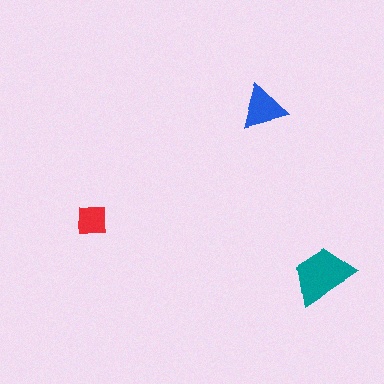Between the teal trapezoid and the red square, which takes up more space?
The teal trapezoid.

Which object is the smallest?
The red square.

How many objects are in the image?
There are 3 objects in the image.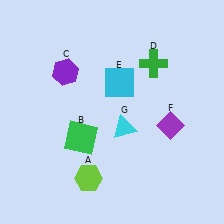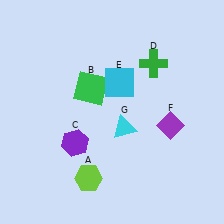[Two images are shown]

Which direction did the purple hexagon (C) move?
The purple hexagon (C) moved down.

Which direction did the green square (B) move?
The green square (B) moved up.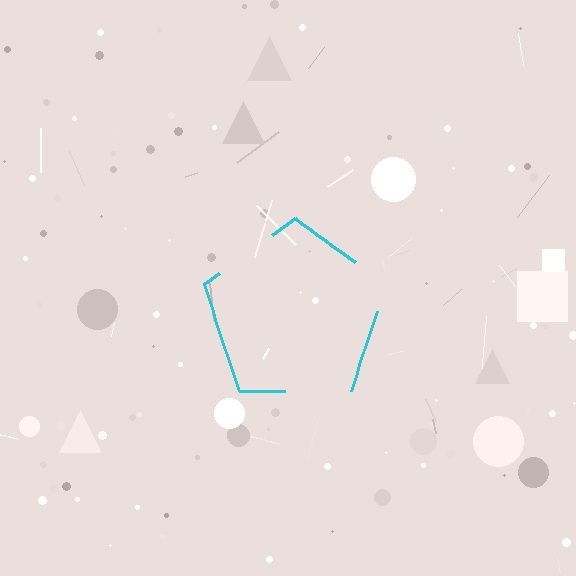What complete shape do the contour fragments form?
The contour fragments form a pentagon.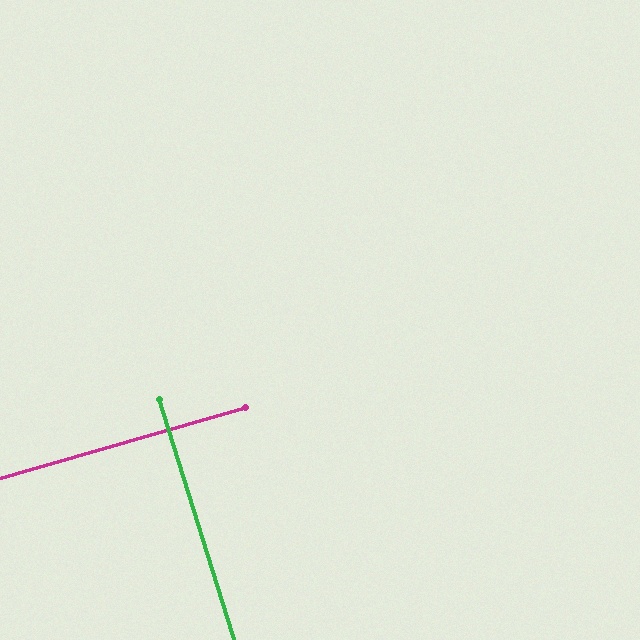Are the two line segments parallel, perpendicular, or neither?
Perpendicular — they meet at approximately 89°.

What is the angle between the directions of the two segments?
Approximately 89 degrees.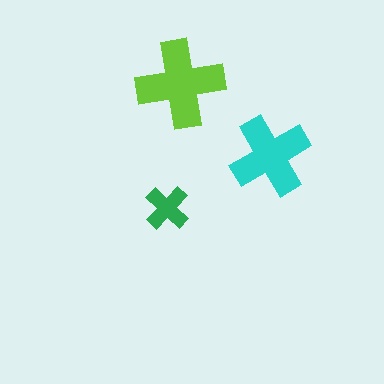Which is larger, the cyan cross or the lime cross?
The lime one.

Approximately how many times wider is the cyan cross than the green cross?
About 2 times wider.